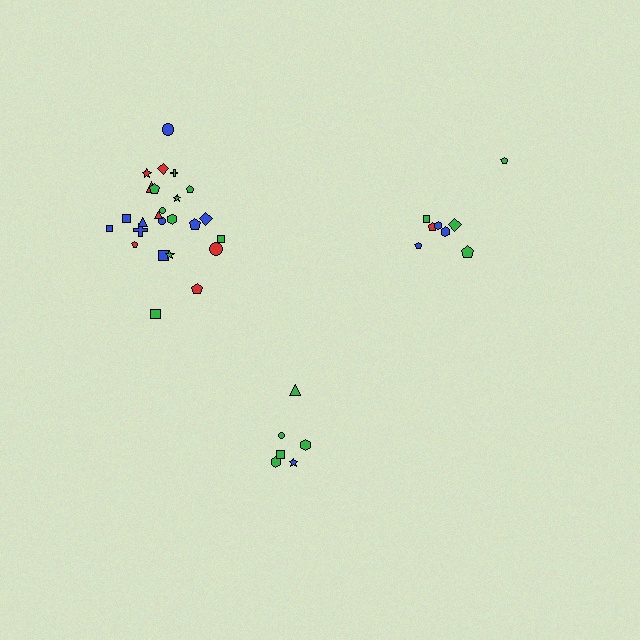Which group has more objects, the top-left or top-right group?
The top-left group.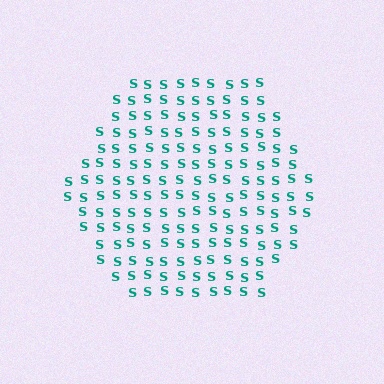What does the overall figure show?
The overall figure shows a hexagon.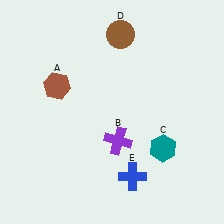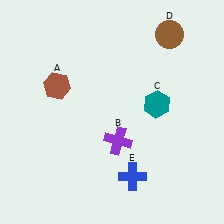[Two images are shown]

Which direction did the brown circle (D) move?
The brown circle (D) moved right.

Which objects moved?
The objects that moved are: the teal hexagon (C), the brown circle (D).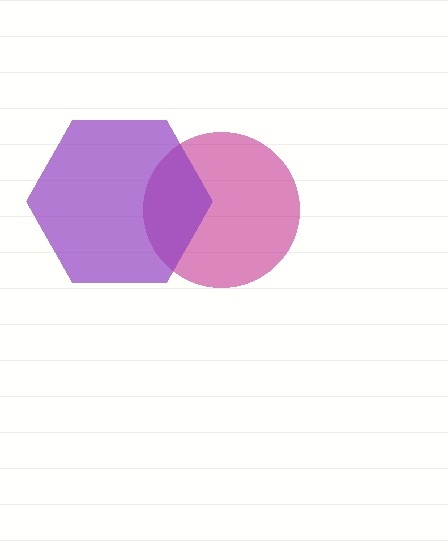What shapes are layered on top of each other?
The layered shapes are: a magenta circle, a purple hexagon.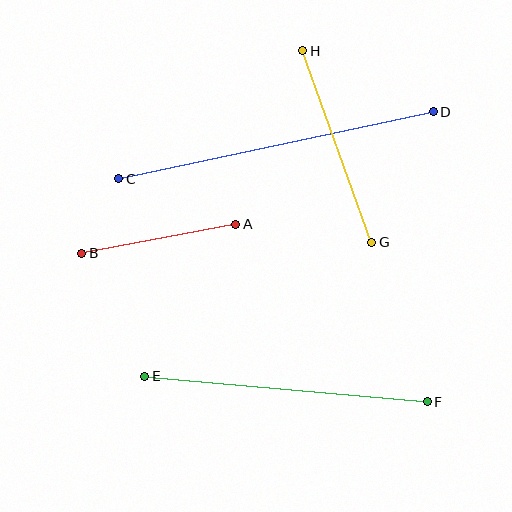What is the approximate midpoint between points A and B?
The midpoint is at approximately (159, 239) pixels.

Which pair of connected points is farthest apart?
Points C and D are farthest apart.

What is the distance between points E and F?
The distance is approximately 284 pixels.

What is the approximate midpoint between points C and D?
The midpoint is at approximately (276, 145) pixels.